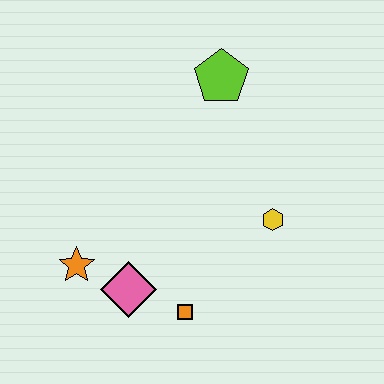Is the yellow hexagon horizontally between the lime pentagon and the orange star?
No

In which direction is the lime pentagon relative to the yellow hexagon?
The lime pentagon is above the yellow hexagon.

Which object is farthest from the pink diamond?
The lime pentagon is farthest from the pink diamond.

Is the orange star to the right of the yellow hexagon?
No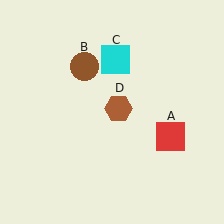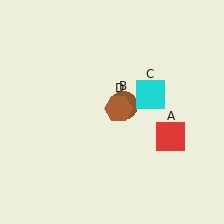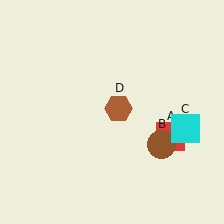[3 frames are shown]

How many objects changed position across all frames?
2 objects changed position: brown circle (object B), cyan square (object C).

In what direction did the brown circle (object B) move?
The brown circle (object B) moved down and to the right.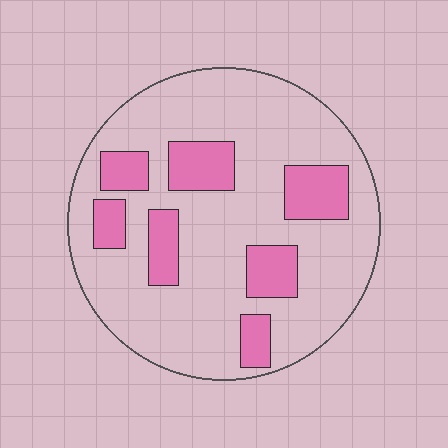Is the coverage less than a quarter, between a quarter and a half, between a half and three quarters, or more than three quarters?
Less than a quarter.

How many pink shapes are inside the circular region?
7.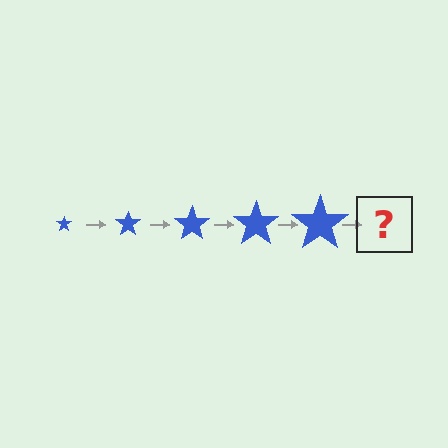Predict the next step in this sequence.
The next step is a blue star, larger than the previous one.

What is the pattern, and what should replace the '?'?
The pattern is that the star gets progressively larger each step. The '?' should be a blue star, larger than the previous one.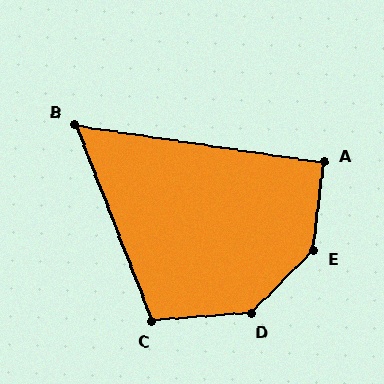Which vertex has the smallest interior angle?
B, at approximately 60 degrees.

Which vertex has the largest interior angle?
E, at approximately 142 degrees.